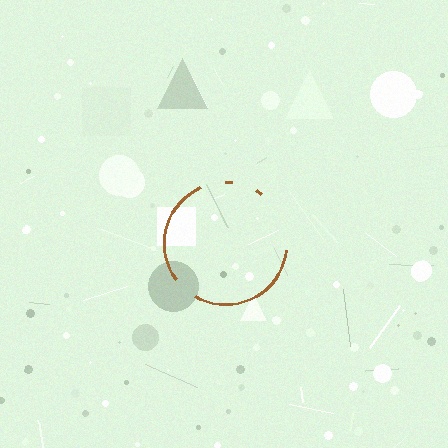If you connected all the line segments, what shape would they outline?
They would outline a circle.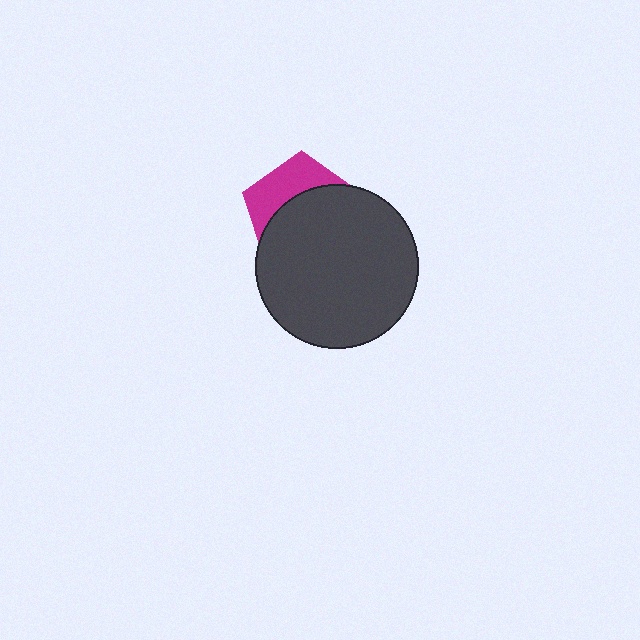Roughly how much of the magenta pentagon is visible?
A small part of it is visible (roughly 36%).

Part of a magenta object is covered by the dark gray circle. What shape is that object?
It is a pentagon.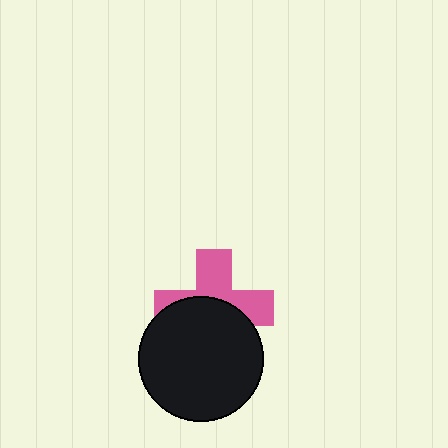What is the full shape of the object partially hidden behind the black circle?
The partially hidden object is a pink cross.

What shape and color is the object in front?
The object in front is a black circle.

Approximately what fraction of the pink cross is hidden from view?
Roughly 51% of the pink cross is hidden behind the black circle.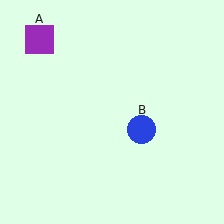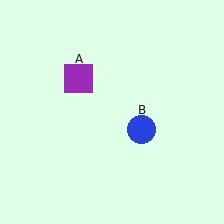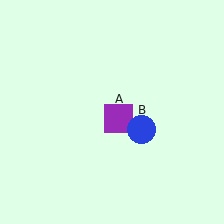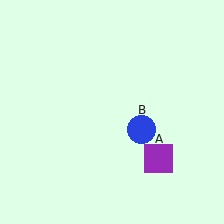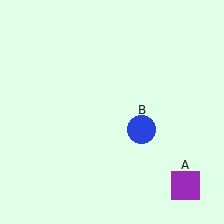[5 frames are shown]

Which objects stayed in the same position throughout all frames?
Blue circle (object B) remained stationary.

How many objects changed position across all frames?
1 object changed position: purple square (object A).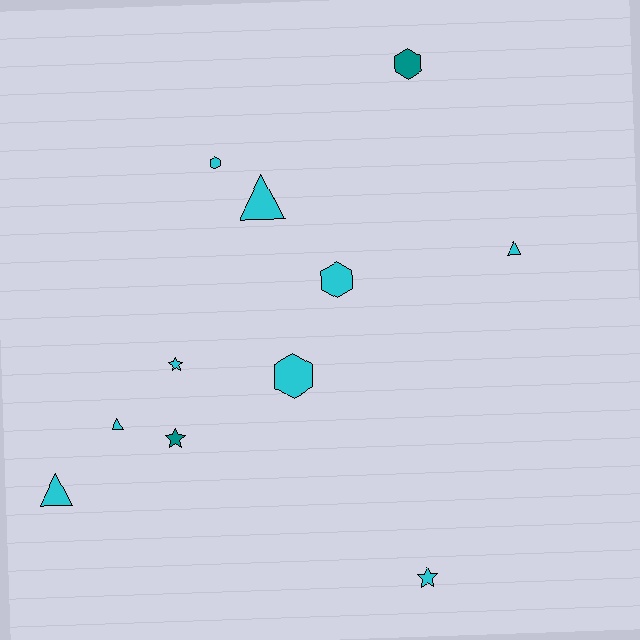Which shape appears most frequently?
Hexagon, with 4 objects.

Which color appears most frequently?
Cyan, with 9 objects.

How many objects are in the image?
There are 11 objects.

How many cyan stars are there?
There are 2 cyan stars.